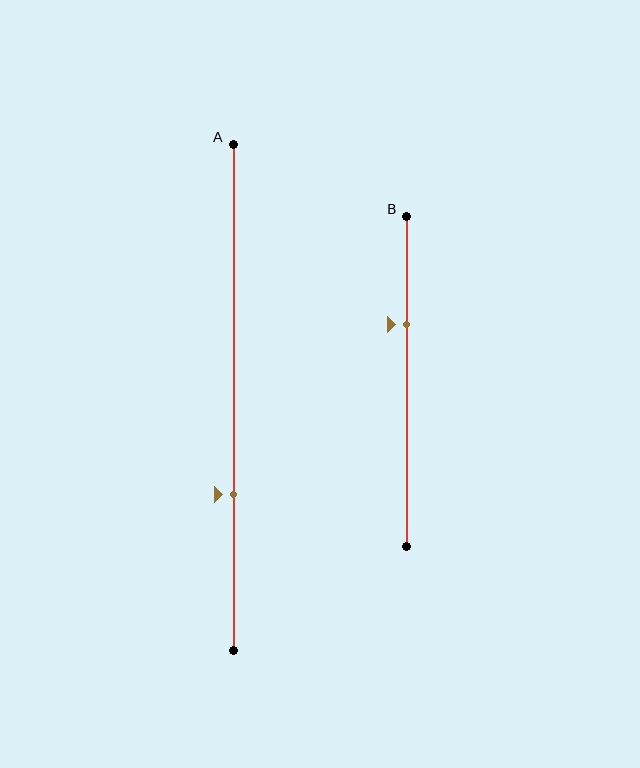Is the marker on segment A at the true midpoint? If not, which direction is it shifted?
No, the marker on segment A is shifted downward by about 19% of the segment length.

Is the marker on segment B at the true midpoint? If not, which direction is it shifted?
No, the marker on segment B is shifted upward by about 17% of the segment length.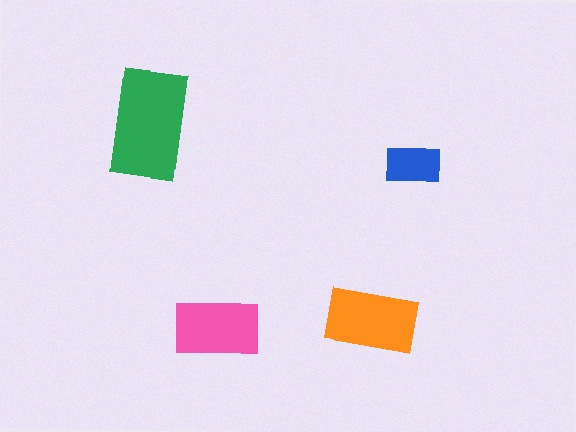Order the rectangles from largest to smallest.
the green one, the orange one, the pink one, the blue one.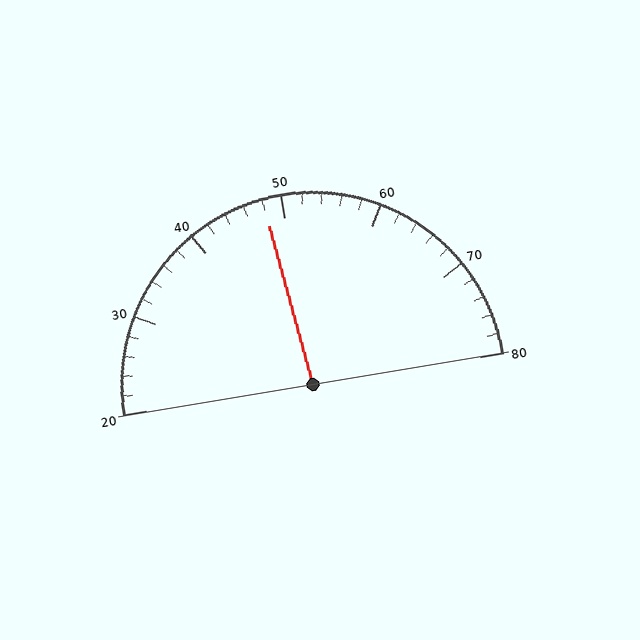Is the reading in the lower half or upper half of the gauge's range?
The reading is in the lower half of the range (20 to 80).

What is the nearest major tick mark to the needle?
The nearest major tick mark is 50.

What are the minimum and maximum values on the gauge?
The gauge ranges from 20 to 80.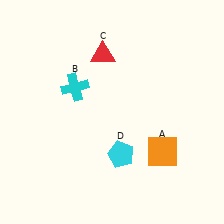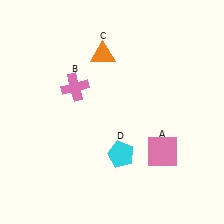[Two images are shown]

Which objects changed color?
A changed from orange to pink. B changed from cyan to pink. C changed from red to orange.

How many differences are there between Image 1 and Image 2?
There are 3 differences between the two images.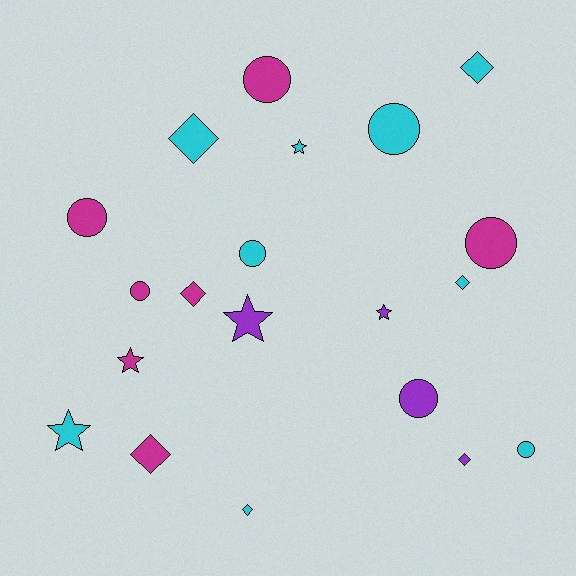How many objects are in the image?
There are 20 objects.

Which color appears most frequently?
Cyan, with 9 objects.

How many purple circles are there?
There is 1 purple circle.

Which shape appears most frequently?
Circle, with 8 objects.